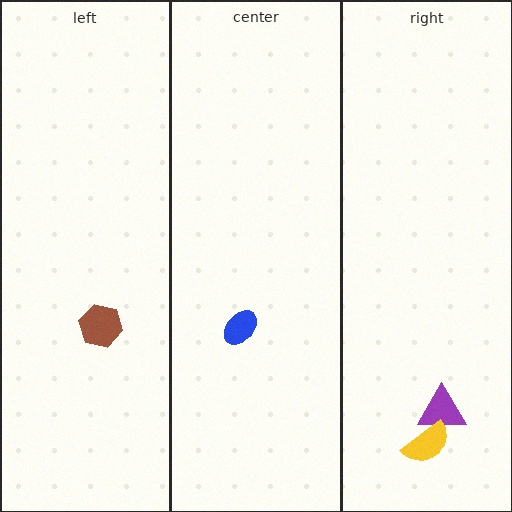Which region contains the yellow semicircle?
The right region.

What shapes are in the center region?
The blue ellipse.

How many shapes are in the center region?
1.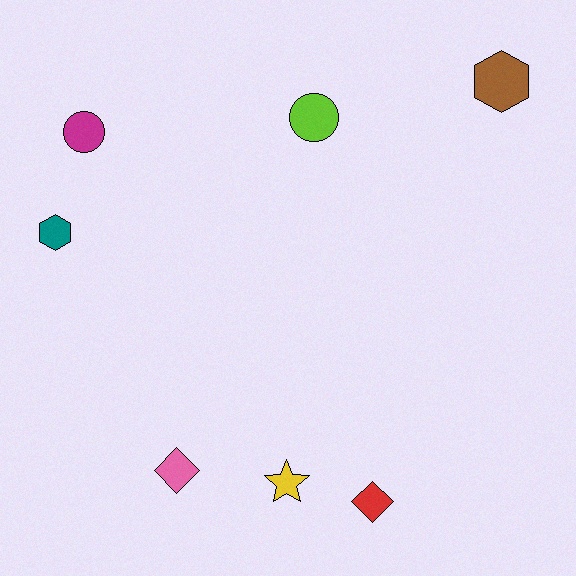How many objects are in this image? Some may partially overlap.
There are 7 objects.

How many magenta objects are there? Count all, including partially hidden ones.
There is 1 magenta object.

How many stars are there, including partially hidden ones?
There is 1 star.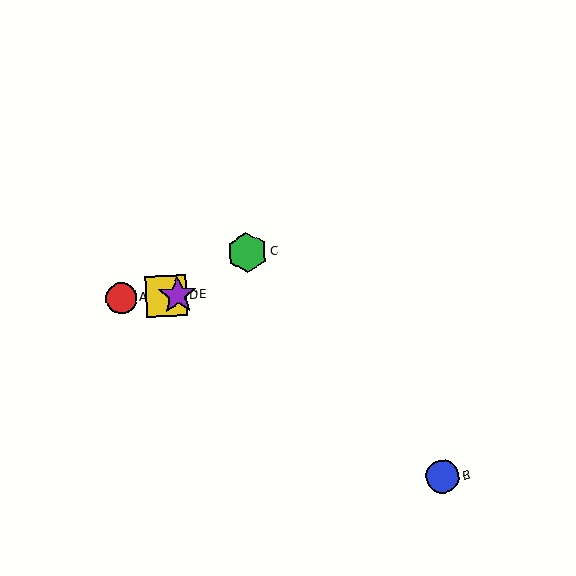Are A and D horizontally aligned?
Yes, both are at y≈298.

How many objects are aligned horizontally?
3 objects (A, D, E) are aligned horizontally.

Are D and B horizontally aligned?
No, D is at y≈296 and B is at y≈477.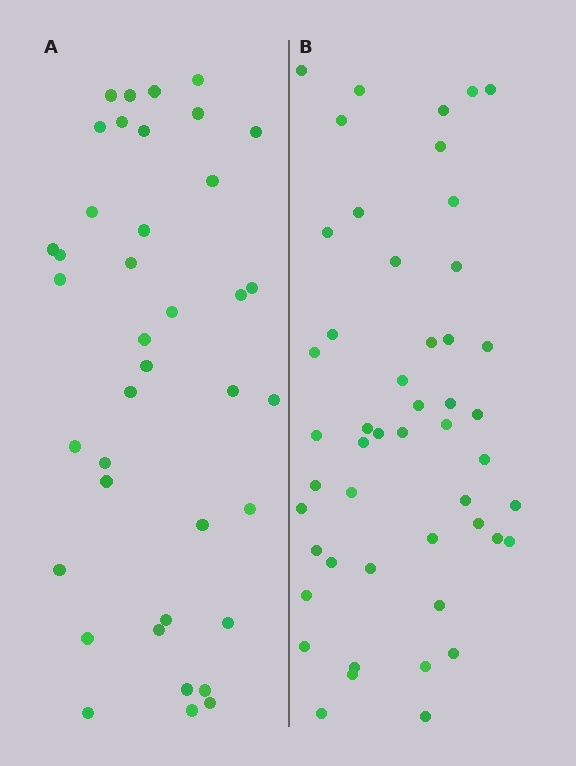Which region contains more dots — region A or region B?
Region B (the right region) has more dots.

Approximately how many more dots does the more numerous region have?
Region B has roughly 10 or so more dots than region A.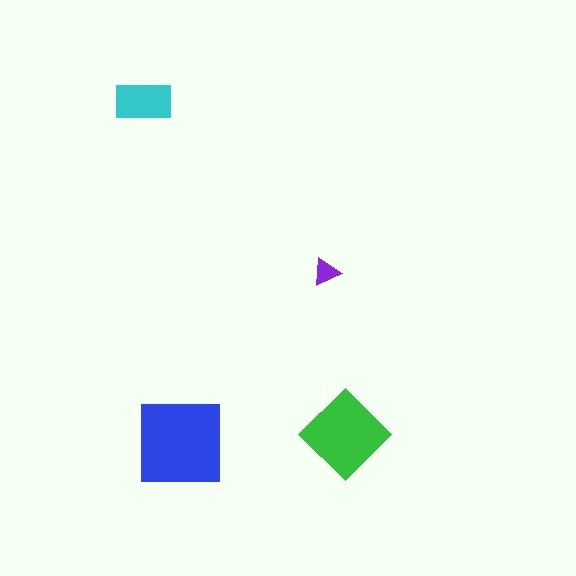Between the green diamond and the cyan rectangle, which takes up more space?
The green diamond.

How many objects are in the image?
There are 4 objects in the image.